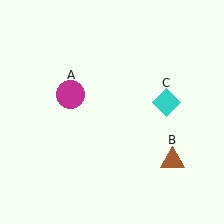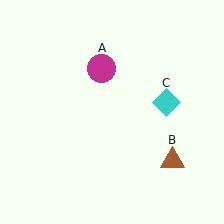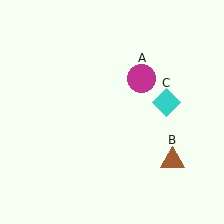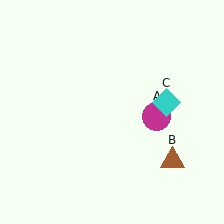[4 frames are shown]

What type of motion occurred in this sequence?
The magenta circle (object A) rotated clockwise around the center of the scene.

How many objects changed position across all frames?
1 object changed position: magenta circle (object A).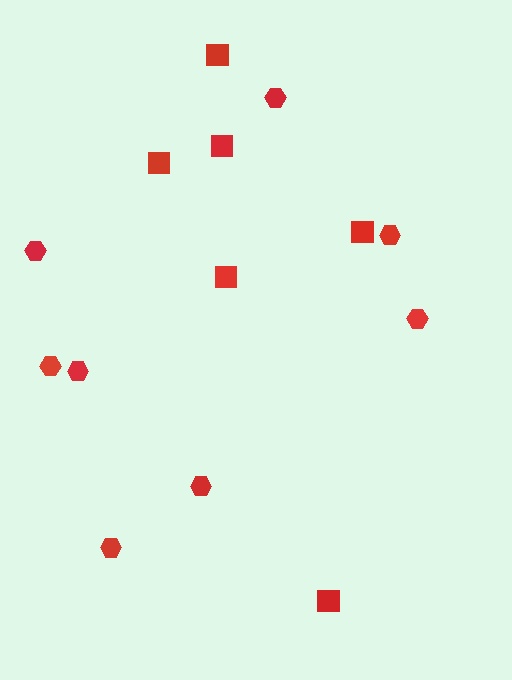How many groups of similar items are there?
There are 2 groups: one group of hexagons (8) and one group of squares (6).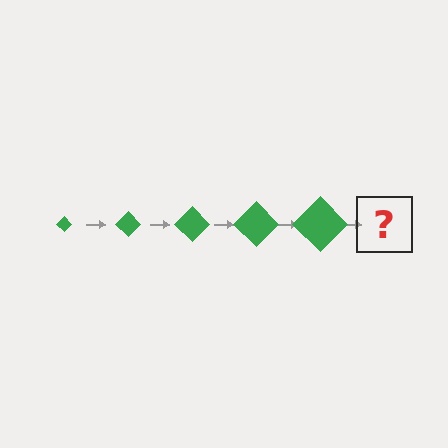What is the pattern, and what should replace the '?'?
The pattern is that the diamond gets progressively larger each step. The '?' should be a green diamond, larger than the previous one.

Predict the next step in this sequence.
The next step is a green diamond, larger than the previous one.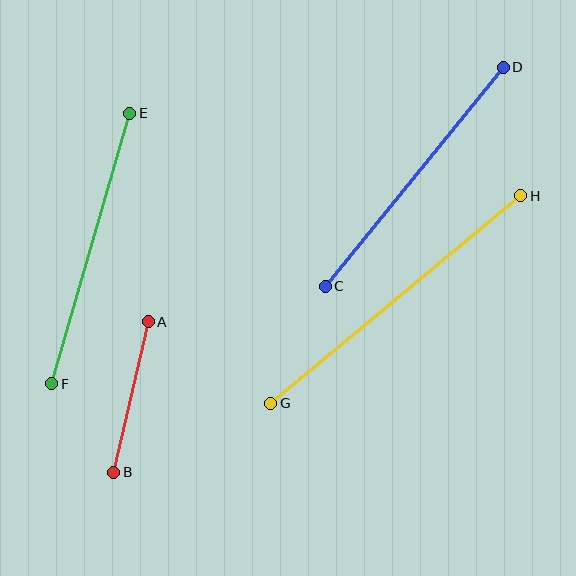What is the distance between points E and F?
The distance is approximately 282 pixels.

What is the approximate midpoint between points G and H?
The midpoint is at approximately (396, 300) pixels.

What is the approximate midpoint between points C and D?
The midpoint is at approximately (414, 177) pixels.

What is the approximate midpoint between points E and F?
The midpoint is at approximately (91, 249) pixels.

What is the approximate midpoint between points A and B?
The midpoint is at approximately (131, 397) pixels.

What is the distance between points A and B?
The distance is approximately 154 pixels.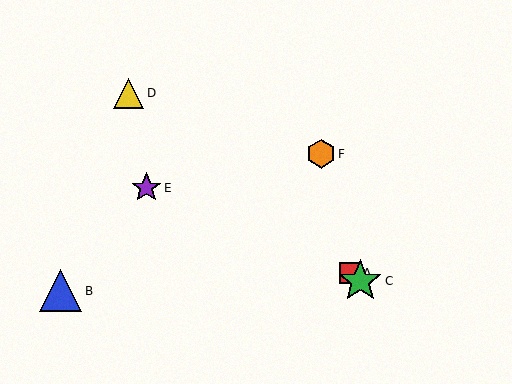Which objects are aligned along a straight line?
Objects A, C, D are aligned along a straight line.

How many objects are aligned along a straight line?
3 objects (A, C, D) are aligned along a straight line.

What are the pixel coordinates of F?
Object F is at (321, 154).